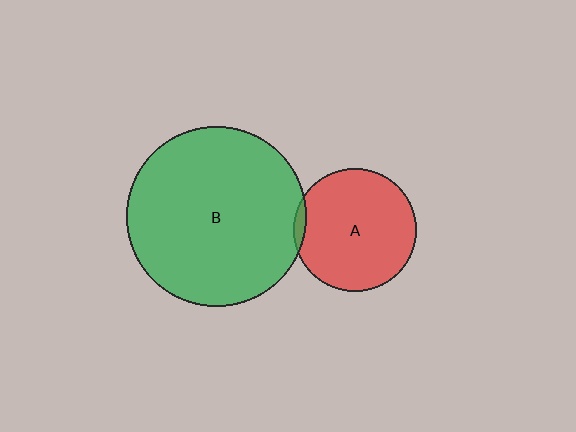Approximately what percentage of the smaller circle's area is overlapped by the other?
Approximately 5%.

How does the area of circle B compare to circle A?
Approximately 2.1 times.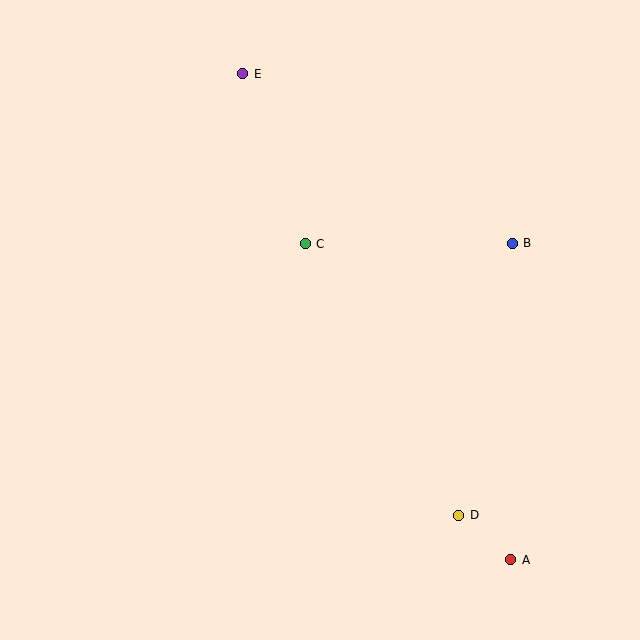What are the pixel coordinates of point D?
Point D is at (459, 515).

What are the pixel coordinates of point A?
Point A is at (511, 560).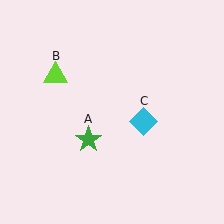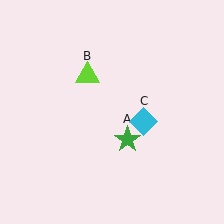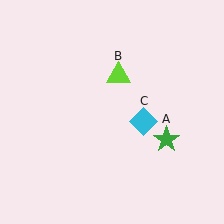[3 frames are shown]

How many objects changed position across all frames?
2 objects changed position: green star (object A), lime triangle (object B).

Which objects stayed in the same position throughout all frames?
Cyan diamond (object C) remained stationary.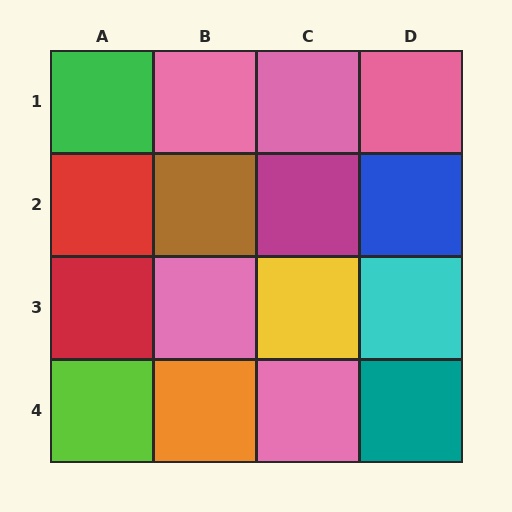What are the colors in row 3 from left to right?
Red, pink, yellow, cyan.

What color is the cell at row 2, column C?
Magenta.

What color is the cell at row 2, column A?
Red.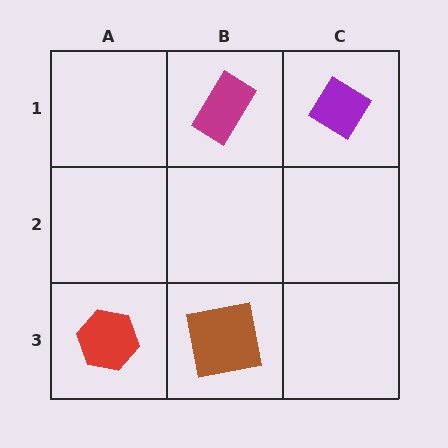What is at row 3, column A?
A red hexagon.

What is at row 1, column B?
A magenta rectangle.